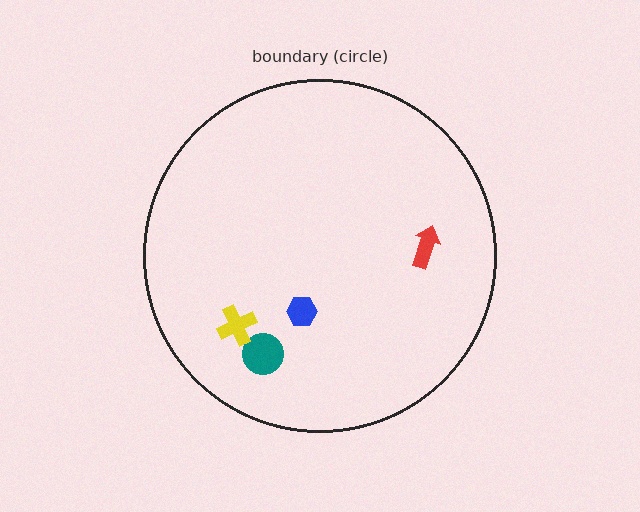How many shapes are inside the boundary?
4 inside, 0 outside.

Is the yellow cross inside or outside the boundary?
Inside.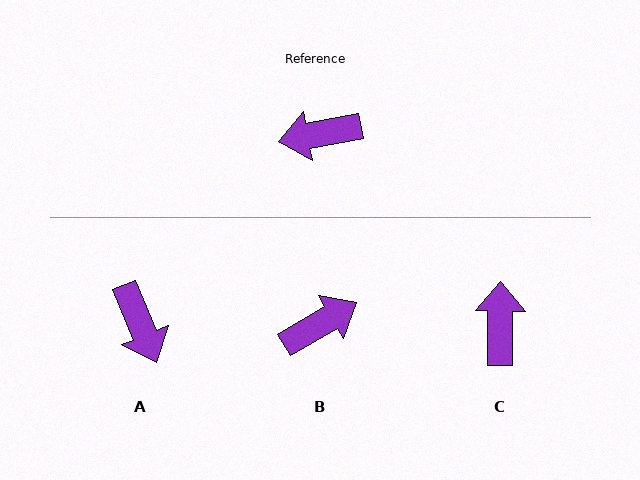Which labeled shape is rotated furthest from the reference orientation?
B, about 160 degrees away.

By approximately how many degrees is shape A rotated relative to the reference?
Approximately 102 degrees counter-clockwise.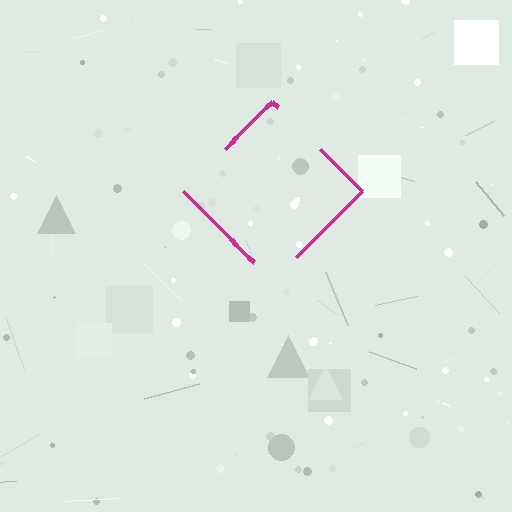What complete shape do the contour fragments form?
The contour fragments form a diamond.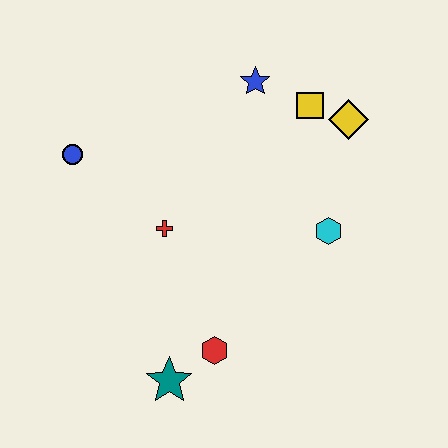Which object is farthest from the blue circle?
The yellow diamond is farthest from the blue circle.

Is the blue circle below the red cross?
No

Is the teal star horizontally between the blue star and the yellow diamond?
No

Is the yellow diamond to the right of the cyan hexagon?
Yes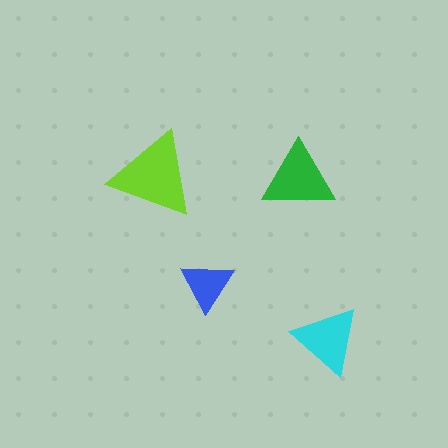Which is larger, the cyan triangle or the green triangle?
The green one.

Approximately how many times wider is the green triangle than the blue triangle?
About 1.5 times wider.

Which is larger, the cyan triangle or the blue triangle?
The cyan one.